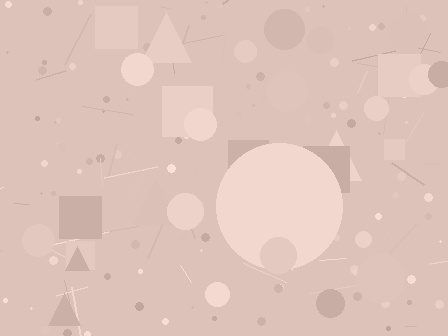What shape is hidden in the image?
A circle is hidden in the image.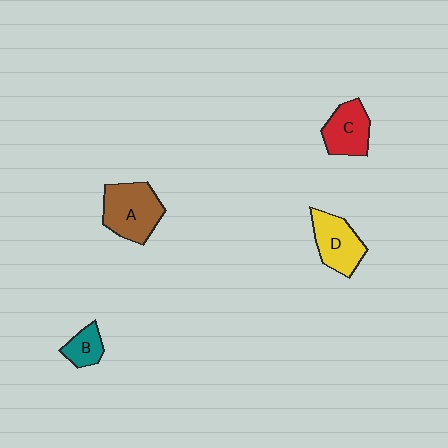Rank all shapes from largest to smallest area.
From largest to smallest: A (brown), D (yellow), C (red), B (teal).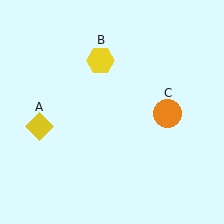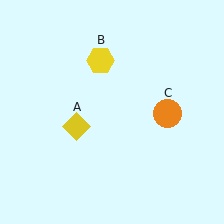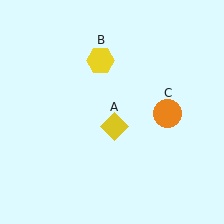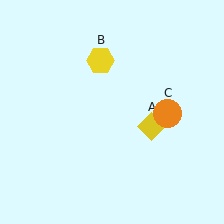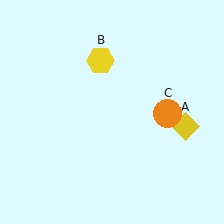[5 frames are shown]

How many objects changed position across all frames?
1 object changed position: yellow diamond (object A).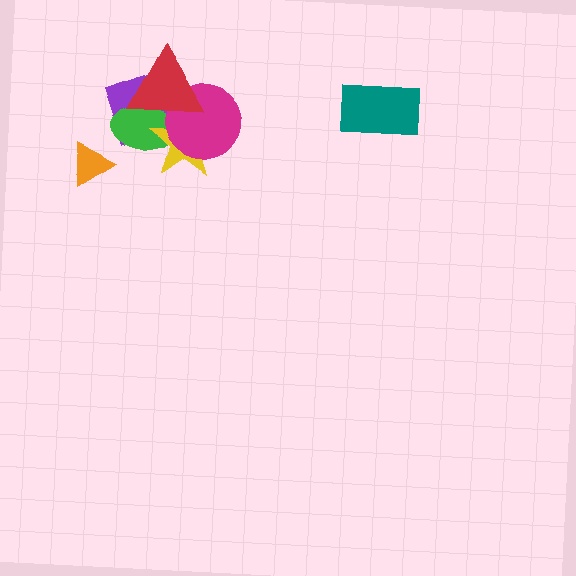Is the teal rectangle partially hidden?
No, no other shape covers it.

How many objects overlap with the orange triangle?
0 objects overlap with the orange triangle.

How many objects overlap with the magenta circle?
4 objects overlap with the magenta circle.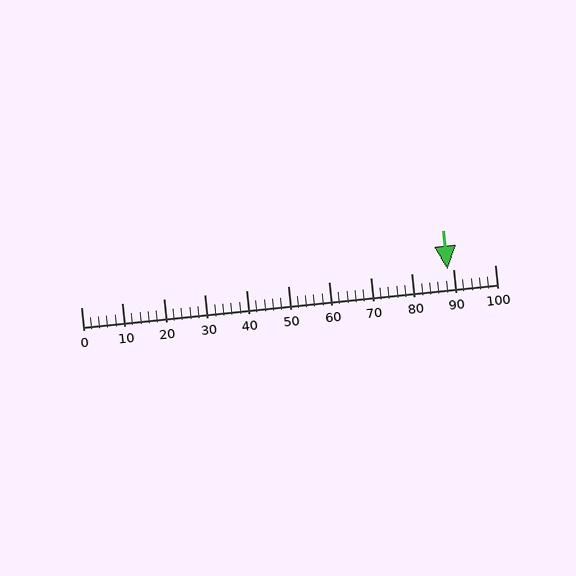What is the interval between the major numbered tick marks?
The major tick marks are spaced 10 units apart.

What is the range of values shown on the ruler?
The ruler shows values from 0 to 100.